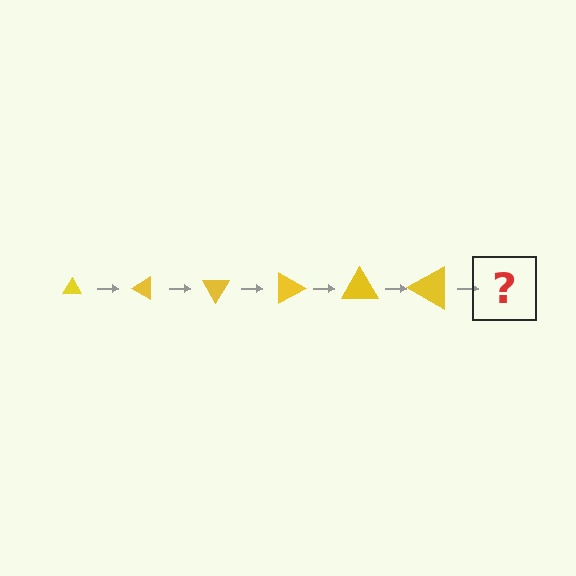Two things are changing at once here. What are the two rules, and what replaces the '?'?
The two rules are that the triangle grows larger each step and it rotates 30 degrees each step. The '?' should be a triangle, larger than the previous one and rotated 180 degrees from the start.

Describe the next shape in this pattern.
It should be a triangle, larger than the previous one and rotated 180 degrees from the start.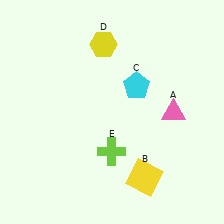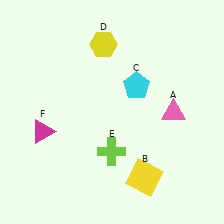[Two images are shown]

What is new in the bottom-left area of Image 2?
A magenta triangle (F) was added in the bottom-left area of Image 2.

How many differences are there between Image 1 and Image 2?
There is 1 difference between the two images.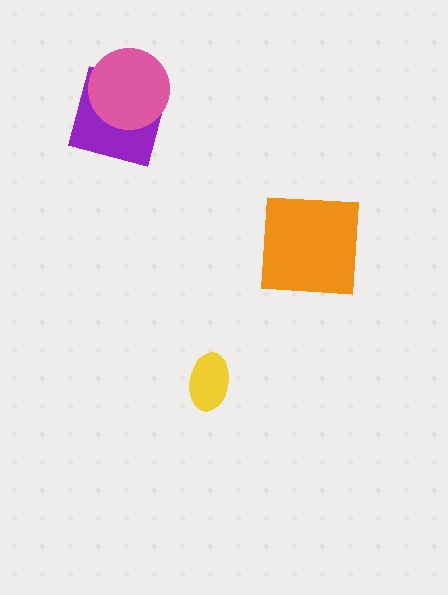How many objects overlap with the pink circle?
1 object overlaps with the pink circle.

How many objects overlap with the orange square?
0 objects overlap with the orange square.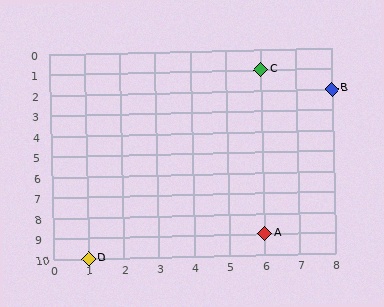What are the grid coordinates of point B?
Point B is at grid coordinates (8, 2).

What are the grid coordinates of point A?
Point A is at grid coordinates (6, 9).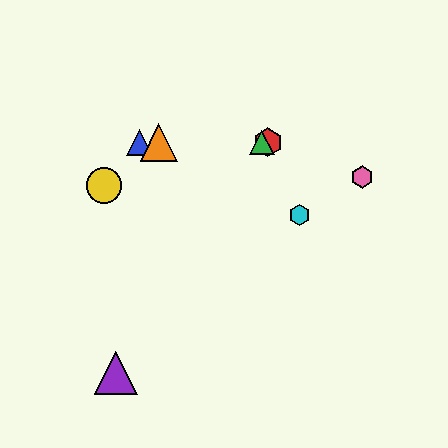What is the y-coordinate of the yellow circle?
The yellow circle is at y≈186.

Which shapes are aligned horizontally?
The red hexagon, the blue triangle, the green triangle, the orange triangle are aligned horizontally.